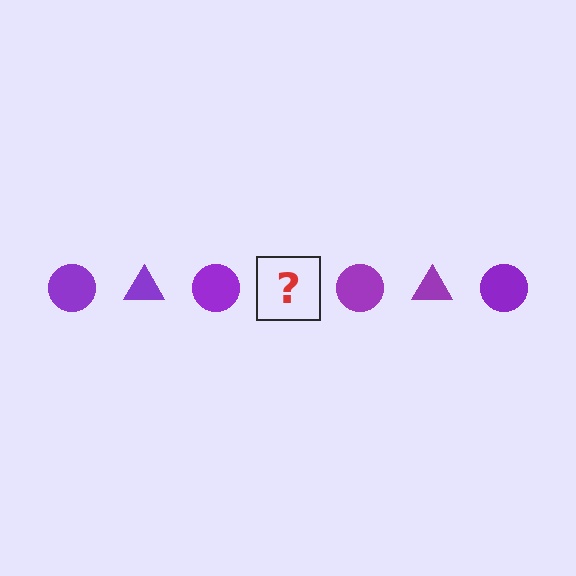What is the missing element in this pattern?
The missing element is a purple triangle.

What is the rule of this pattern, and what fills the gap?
The rule is that the pattern cycles through circle, triangle shapes in purple. The gap should be filled with a purple triangle.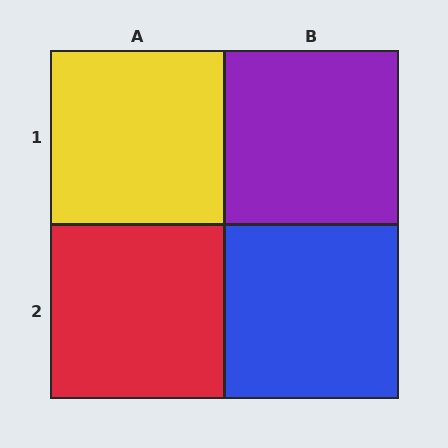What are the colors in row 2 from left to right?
Red, blue.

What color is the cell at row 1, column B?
Purple.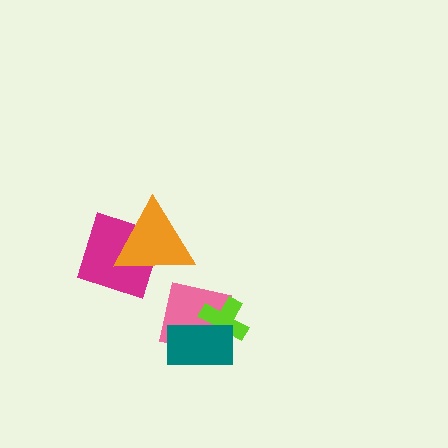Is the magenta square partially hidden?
Yes, it is partially covered by another shape.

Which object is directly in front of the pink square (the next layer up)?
The lime cross is directly in front of the pink square.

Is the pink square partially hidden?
Yes, it is partially covered by another shape.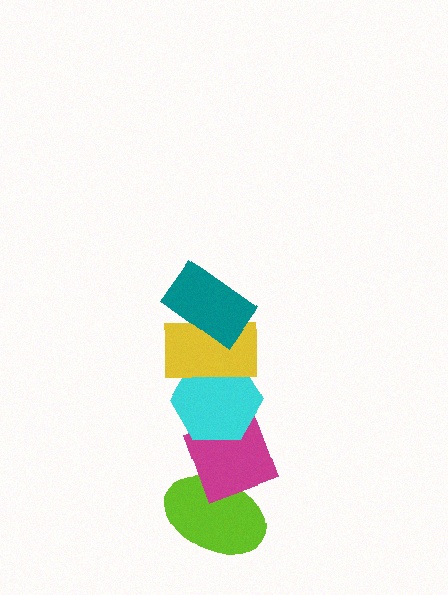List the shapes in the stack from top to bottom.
From top to bottom: the teal rectangle, the yellow rectangle, the cyan hexagon, the magenta diamond, the lime ellipse.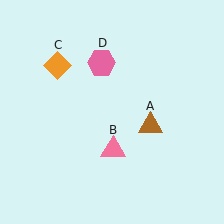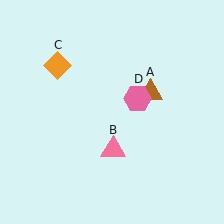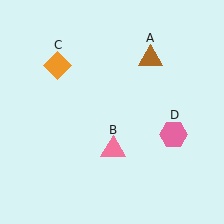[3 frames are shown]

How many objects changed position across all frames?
2 objects changed position: brown triangle (object A), pink hexagon (object D).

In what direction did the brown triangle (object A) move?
The brown triangle (object A) moved up.